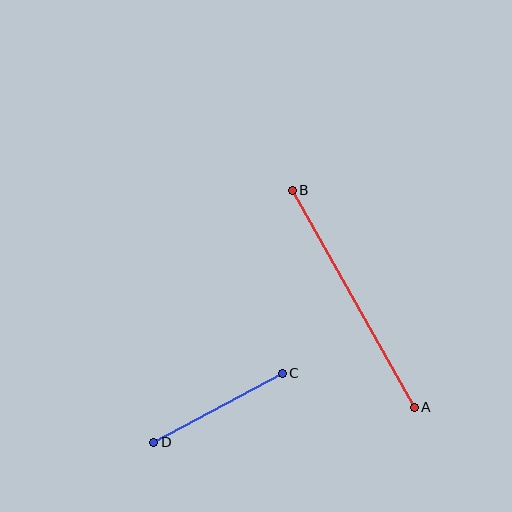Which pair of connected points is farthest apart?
Points A and B are farthest apart.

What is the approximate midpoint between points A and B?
The midpoint is at approximately (353, 299) pixels.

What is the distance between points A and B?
The distance is approximately 249 pixels.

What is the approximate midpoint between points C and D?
The midpoint is at approximately (218, 408) pixels.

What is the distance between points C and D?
The distance is approximately 146 pixels.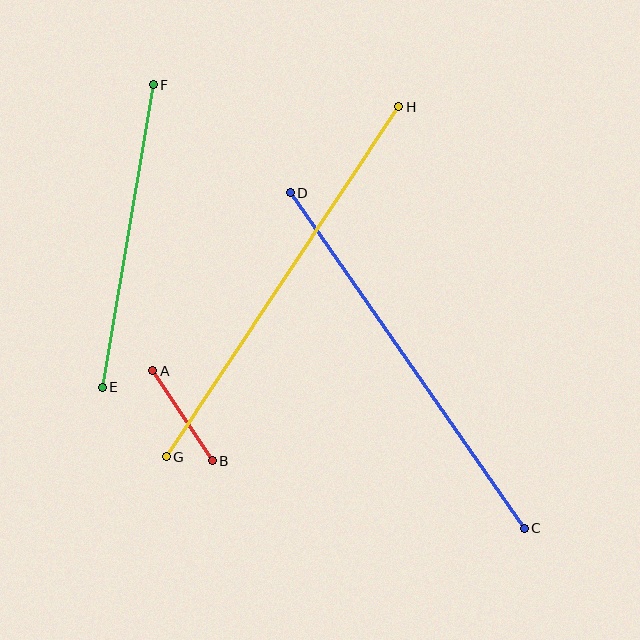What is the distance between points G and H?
The distance is approximately 420 pixels.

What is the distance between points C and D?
The distance is approximately 409 pixels.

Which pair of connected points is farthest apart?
Points G and H are farthest apart.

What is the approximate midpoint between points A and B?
The midpoint is at approximately (182, 416) pixels.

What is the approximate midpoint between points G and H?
The midpoint is at approximately (283, 282) pixels.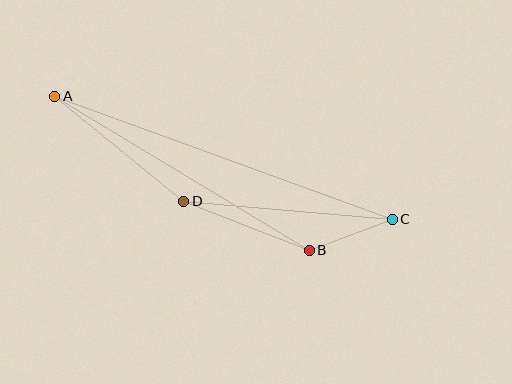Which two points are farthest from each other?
Points A and C are farthest from each other.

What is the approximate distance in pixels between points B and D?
The distance between B and D is approximately 135 pixels.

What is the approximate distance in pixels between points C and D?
The distance between C and D is approximately 209 pixels.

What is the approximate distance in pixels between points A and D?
The distance between A and D is approximately 166 pixels.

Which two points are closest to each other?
Points B and C are closest to each other.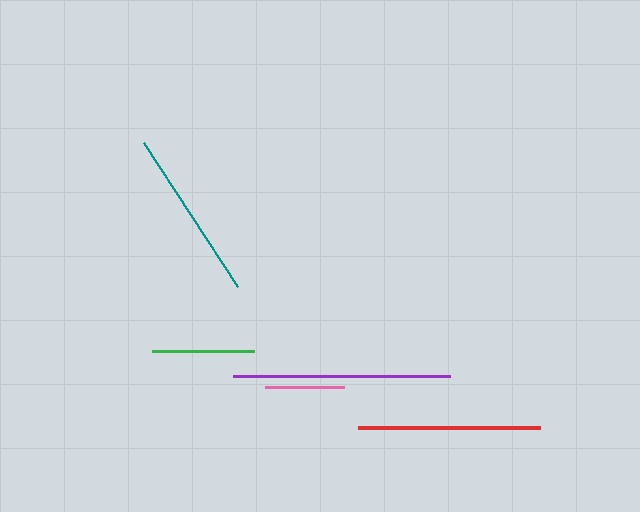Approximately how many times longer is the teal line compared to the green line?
The teal line is approximately 1.7 times the length of the green line.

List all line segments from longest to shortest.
From longest to shortest: purple, red, teal, green, pink.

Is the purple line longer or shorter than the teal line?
The purple line is longer than the teal line.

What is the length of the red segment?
The red segment is approximately 182 pixels long.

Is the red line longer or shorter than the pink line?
The red line is longer than the pink line.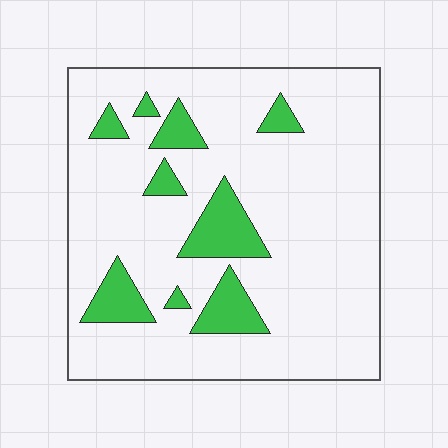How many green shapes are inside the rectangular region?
9.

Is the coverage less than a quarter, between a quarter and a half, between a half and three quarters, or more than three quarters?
Less than a quarter.